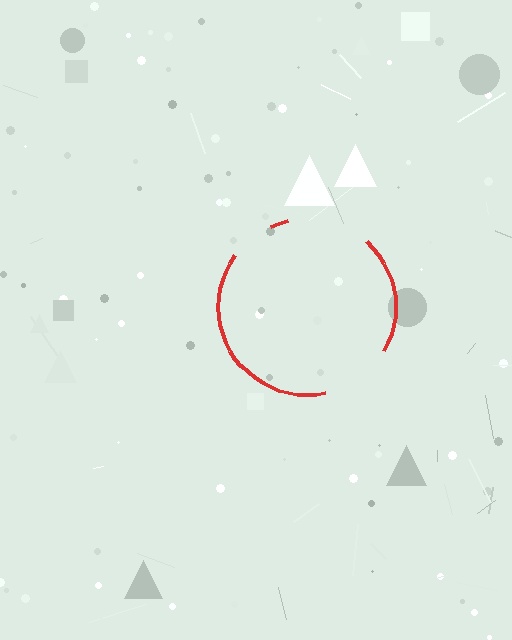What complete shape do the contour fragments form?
The contour fragments form a circle.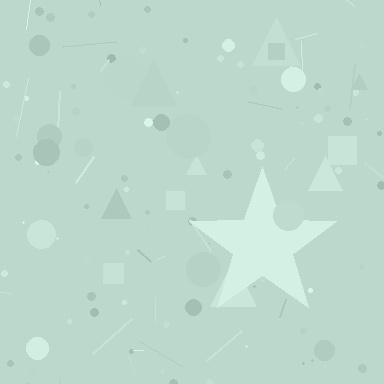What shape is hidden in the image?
A star is hidden in the image.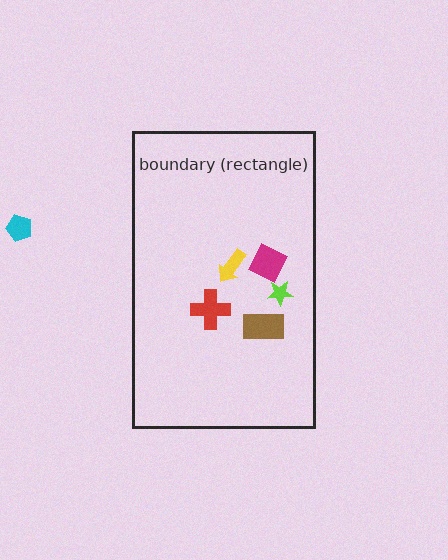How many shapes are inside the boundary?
5 inside, 1 outside.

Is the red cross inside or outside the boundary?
Inside.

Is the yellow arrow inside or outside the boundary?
Inside.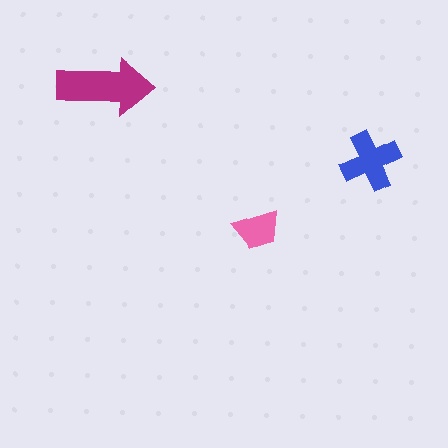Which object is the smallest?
The pink trapezoid.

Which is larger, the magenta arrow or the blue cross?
The magenta arrow.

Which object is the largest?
The magenta arrow.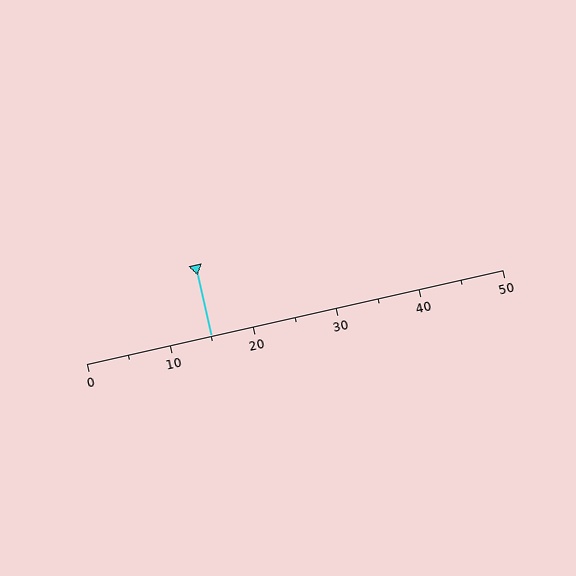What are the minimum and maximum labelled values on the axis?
The axis runs from 0 to 50.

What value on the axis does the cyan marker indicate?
The marker indicates approximately 15.